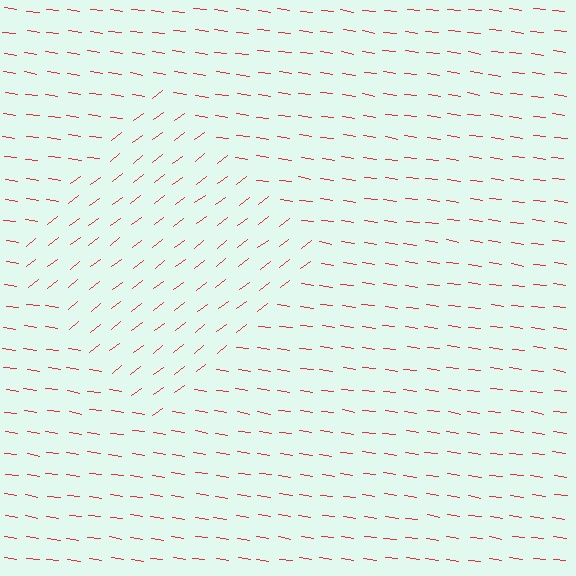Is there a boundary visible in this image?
Yes, there is a texture boundary formed by a change in line orientation.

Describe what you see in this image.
The image is filled with small red line segments. A diamond region in the image has lines oriented differently from the surrounding lines, creating a visible texture boundary.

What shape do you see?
I see a diamond.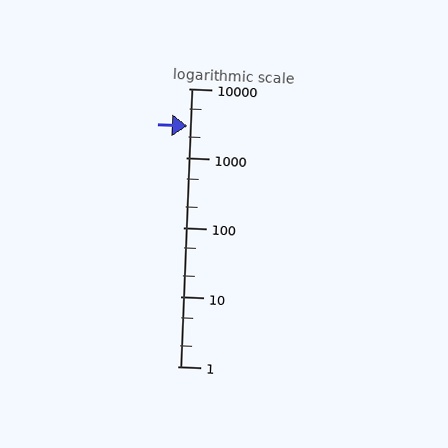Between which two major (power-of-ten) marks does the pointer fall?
The pointer is between 1000 and 10000.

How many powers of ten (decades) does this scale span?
The scale spans 4 decades, from 1 to 10000.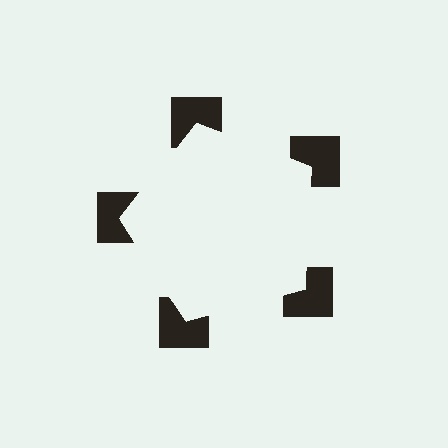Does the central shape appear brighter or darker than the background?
It typically appears slightly brighter than the background, even though no actual brightness change is drawn.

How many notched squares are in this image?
There are 5 — one at each vertex of the illusory pentagon.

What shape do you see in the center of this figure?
An illusory pentagon — its edges are inferred from the aligned wedge cuts in the notched squares, not physically drawn.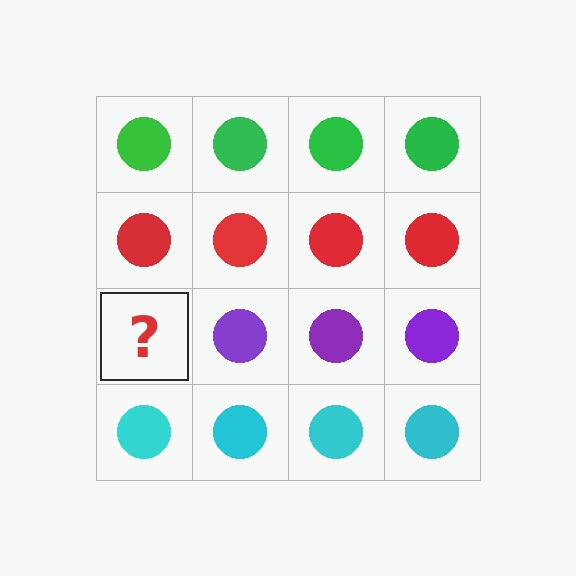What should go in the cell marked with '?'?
The missing cell should contain a purple circle.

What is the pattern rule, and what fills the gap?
The rule is that each row has a consistent color. The gap should be filled with a purple circle.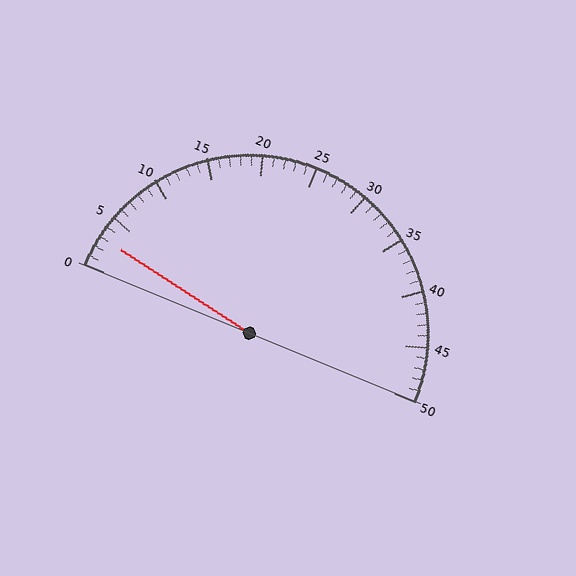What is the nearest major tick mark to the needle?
The nearest major tick mark is 5.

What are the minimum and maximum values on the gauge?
The gauge ranges from 0 to 50.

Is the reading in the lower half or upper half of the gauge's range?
The reading is in the lower half of the range (0 to 50).